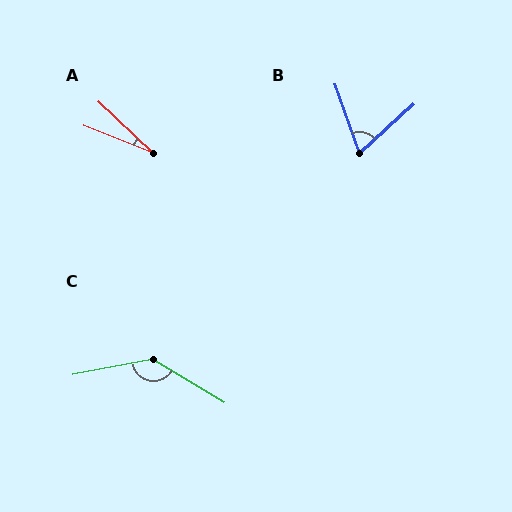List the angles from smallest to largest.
A (23°), B (67°), C (138°).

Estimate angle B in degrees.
Approximately 67 degrees.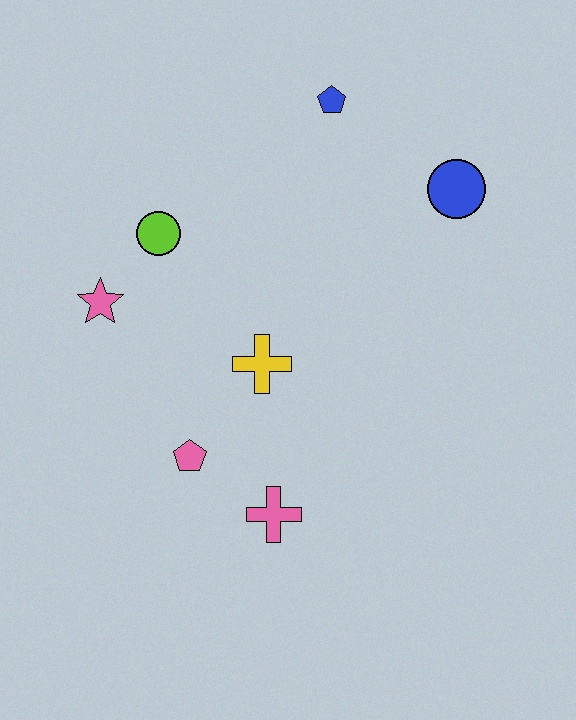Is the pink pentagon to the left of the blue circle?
Yes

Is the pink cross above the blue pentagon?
No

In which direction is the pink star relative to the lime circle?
The pink star is below the lime circle.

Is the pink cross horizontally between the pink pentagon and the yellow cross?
No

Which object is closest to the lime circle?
The pink star is closest to the lime circle.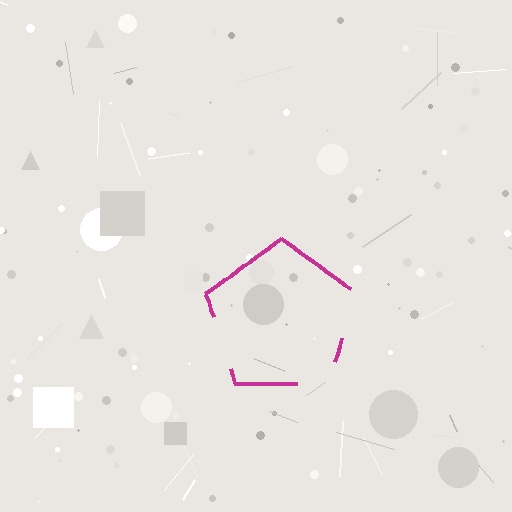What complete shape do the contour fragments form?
The contour fragments form a pentagon.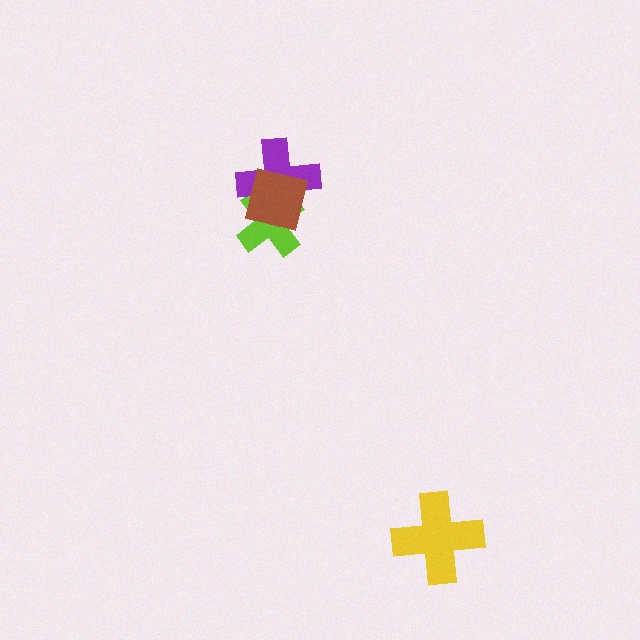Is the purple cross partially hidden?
Yes, it is partially covered by another shape.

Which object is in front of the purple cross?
The brown square is in front of the purple cross.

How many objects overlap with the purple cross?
2 objects overlap with the purple cross.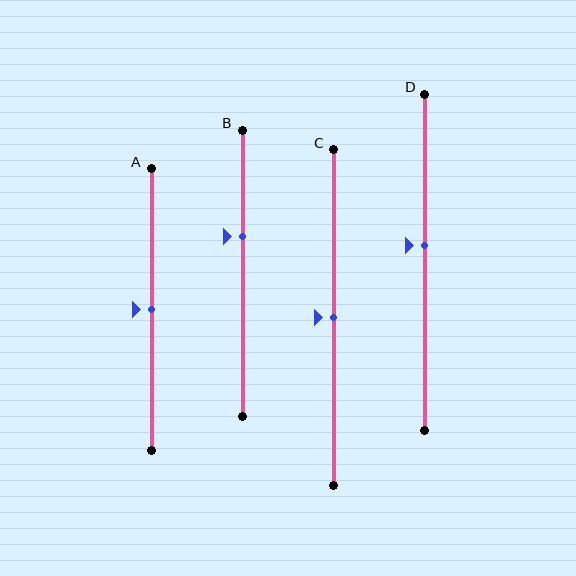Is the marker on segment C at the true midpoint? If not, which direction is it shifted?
Yes, the marker on segment C is at the true midpoint.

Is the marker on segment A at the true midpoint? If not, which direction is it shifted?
Yes, the marker on segment A is at the true midpoint.